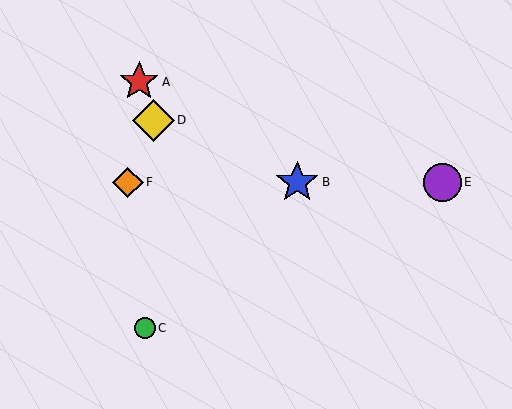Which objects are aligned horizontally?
Objects B, E, F are aligned horizontally.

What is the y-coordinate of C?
Object C is at y≈328.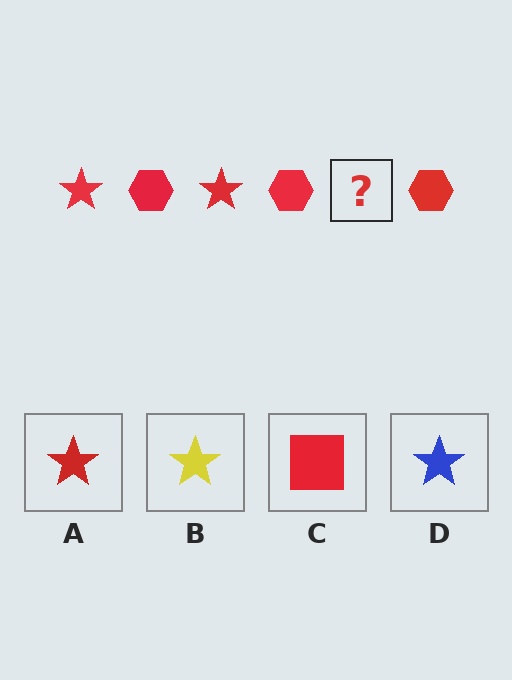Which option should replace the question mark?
Option A.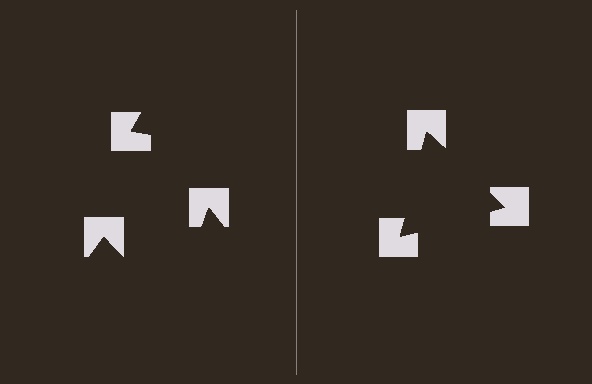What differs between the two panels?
The notched squares are positioned identically on both sides; only the wedge orientations differ. On the right they align to a triangle; on the left they are misaligned.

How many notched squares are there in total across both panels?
6 — 3 on each side.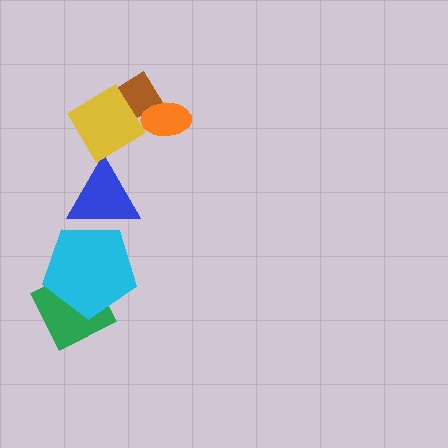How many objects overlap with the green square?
1 object overlaps with the green square.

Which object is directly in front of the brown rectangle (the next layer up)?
The yellow diamond is directly in front of the brown rectangle.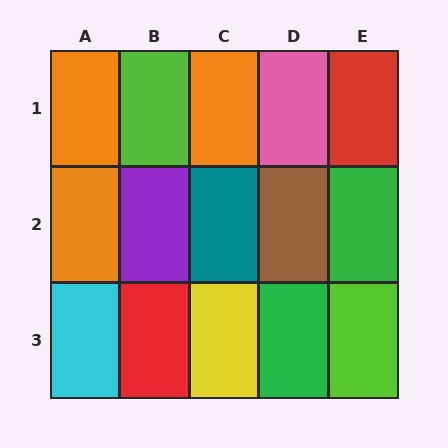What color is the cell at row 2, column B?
Purple.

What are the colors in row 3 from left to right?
Cyan, red, yellow, green, lime.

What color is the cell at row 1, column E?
Red.